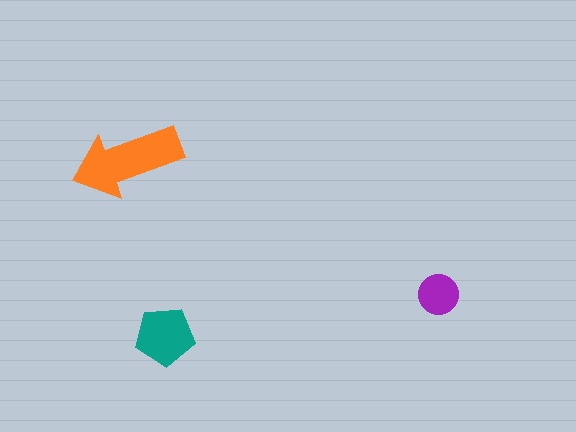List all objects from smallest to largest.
The purple circle, the teal pentagon, the orange arrow.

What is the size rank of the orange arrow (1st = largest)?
1st.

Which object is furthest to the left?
The orange arrow is leftmost.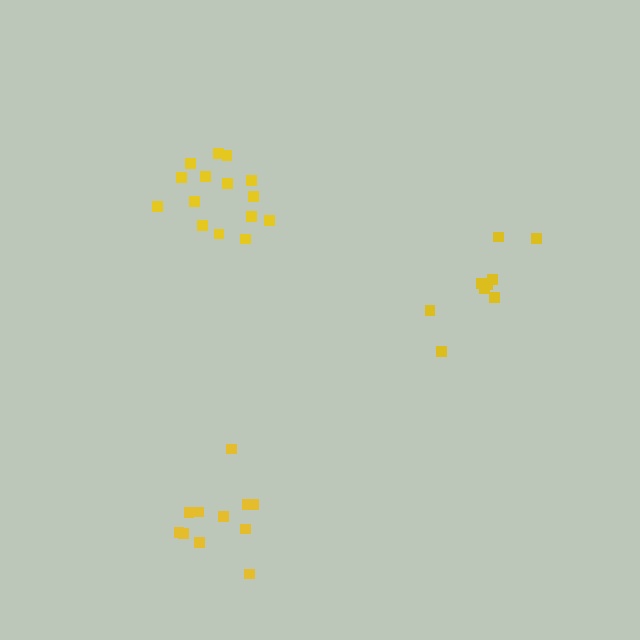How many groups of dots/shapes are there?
There are 3 groups.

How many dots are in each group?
Group 1: 15 dots, Group 2: 9 dots, Group 3: 11 dots (35 total).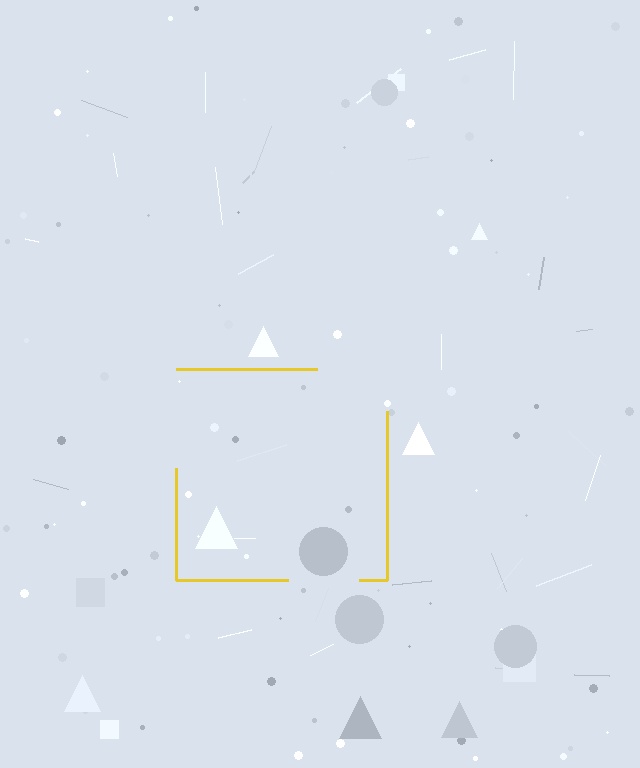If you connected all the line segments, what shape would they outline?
They would outline a square.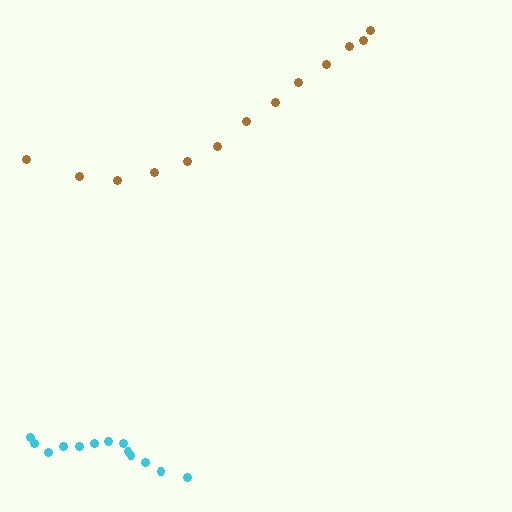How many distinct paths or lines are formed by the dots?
There are 2 distinct paths.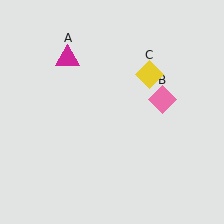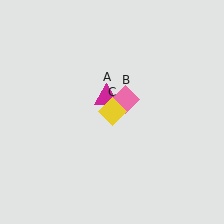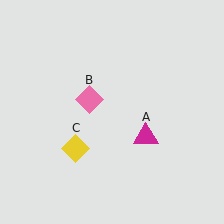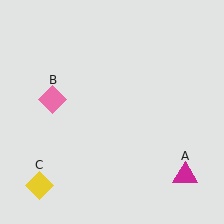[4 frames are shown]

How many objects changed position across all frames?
3 objects changed position: magenta triangle (object A), pink diamond (object B), yellow diamond (object C).